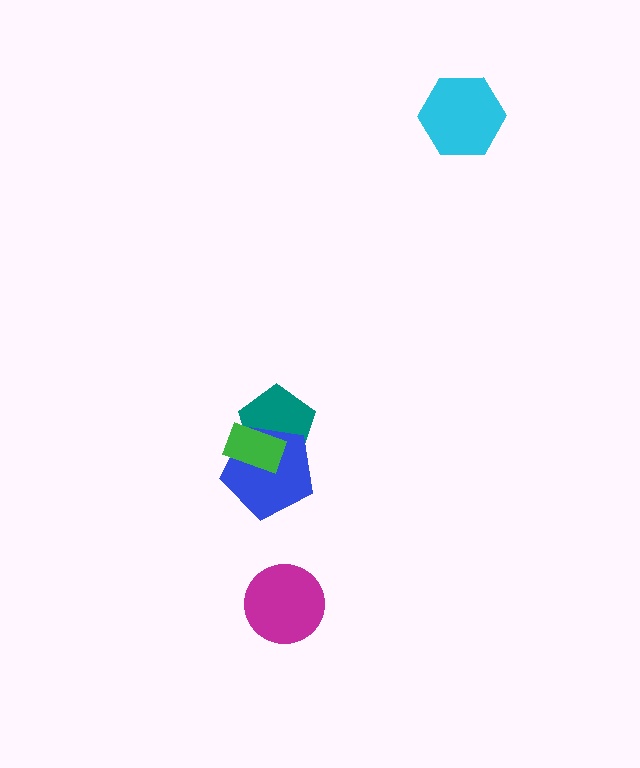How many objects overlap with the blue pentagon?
2 objects overlap with the blue pentagon.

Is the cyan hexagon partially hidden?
No, no other shape covers it.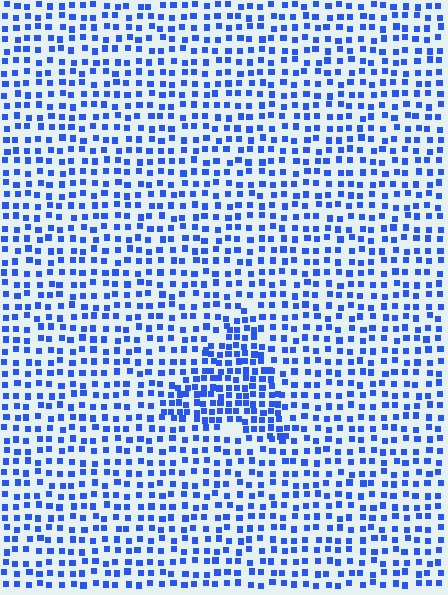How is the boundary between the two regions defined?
The boundary is defined by a change in element density (approximately 1.8x ratio). All elements are the same color, size, and shape.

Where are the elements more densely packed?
The elements are more densely packed inside the triangle boundary.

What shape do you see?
I see a triangle.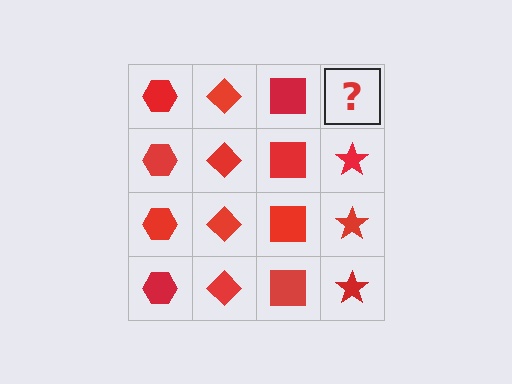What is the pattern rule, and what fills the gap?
The rule is that each column has a consistent shape. The gap should be filled with a red star.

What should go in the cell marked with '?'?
The missing cell should contain a red star.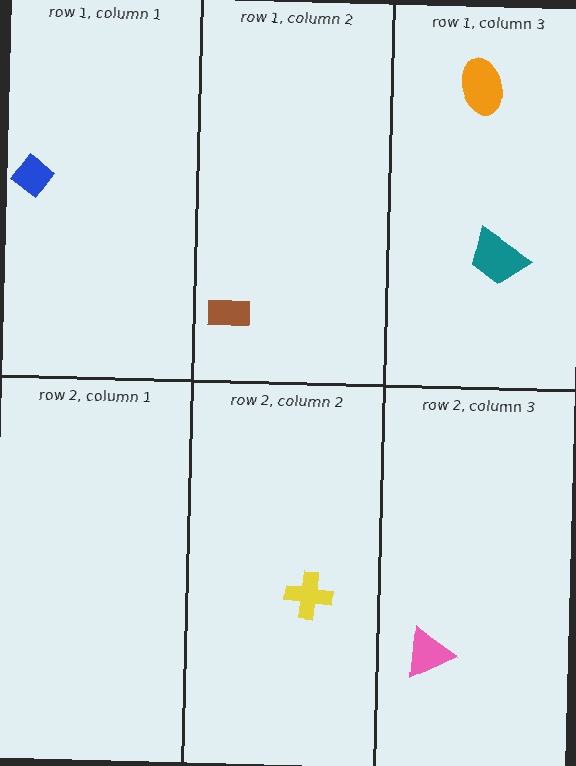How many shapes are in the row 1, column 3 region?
2.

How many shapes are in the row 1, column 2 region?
1.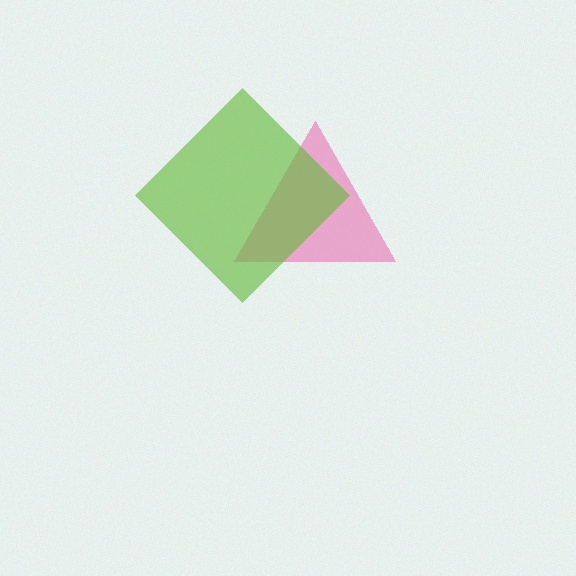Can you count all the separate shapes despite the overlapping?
Yes, there are 2 separate shapes.